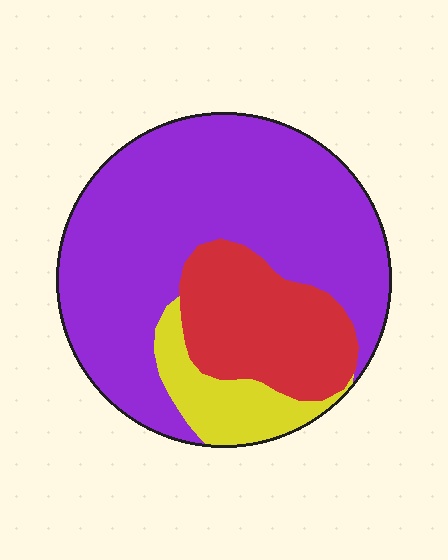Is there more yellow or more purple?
Purple.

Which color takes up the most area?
Purple, at roughly 65%.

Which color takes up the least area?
Yellow, at roughly 10%.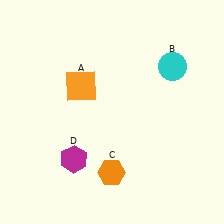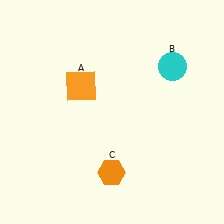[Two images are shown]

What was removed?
The magenta hexagon (D) was removed in Image 2.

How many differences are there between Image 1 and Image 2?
There is 1 difference between the two images.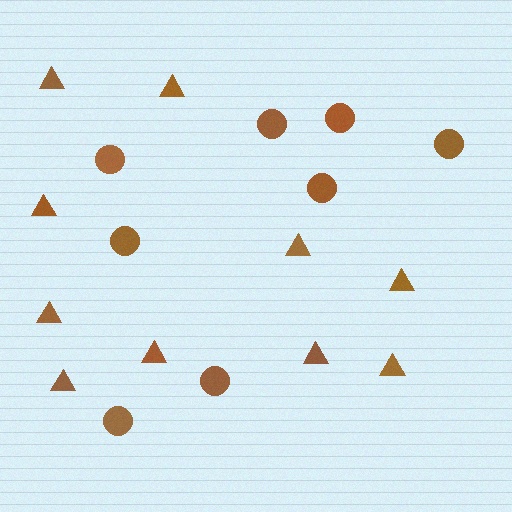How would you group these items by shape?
There are 2 groups: one group of triangles (10) and one group of circles (8).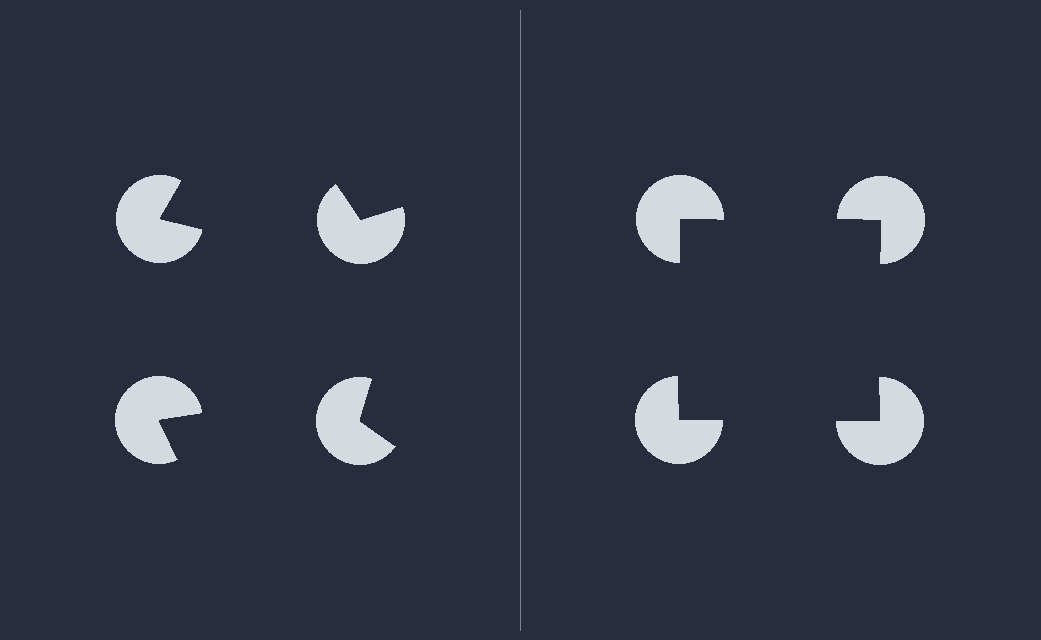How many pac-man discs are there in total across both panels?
8 — 4 on each side.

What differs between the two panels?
The pac-man discs are positioned identically on both sides; only the wedge orientations differ. On the right they align to a square; on the left they are misaligned.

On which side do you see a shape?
An illusory square appears on the right side. On the left side the wedge cuts are rotated, so no coherent shape forms.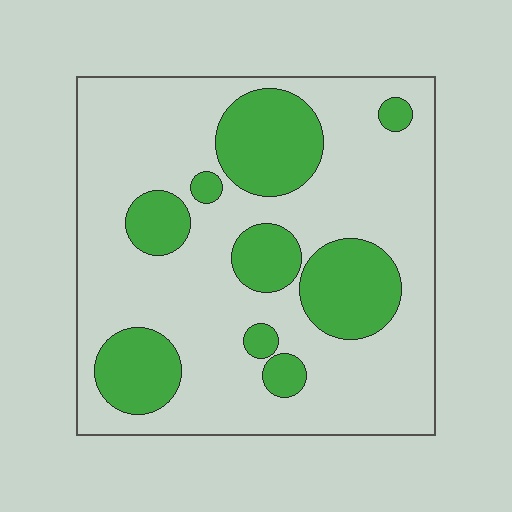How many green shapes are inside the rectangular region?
9.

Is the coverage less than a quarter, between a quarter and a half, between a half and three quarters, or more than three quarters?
Between a quarter and a half.